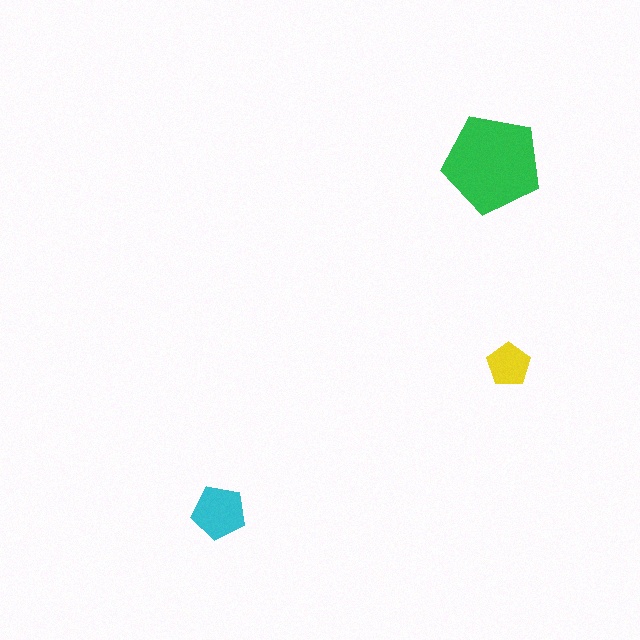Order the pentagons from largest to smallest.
the green one, the cyan one, the yellow one.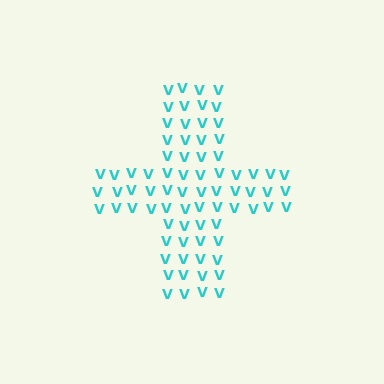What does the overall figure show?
The overall figure shows a cross.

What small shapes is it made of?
It is made of small letter V's.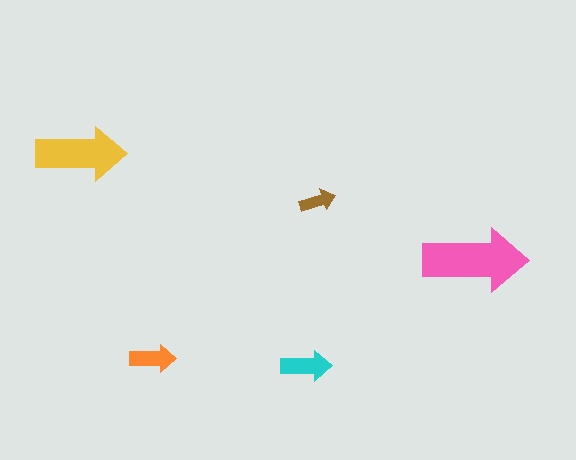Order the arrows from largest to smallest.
the pink one, the yellow one, the cyan one, the orange one, the brown one.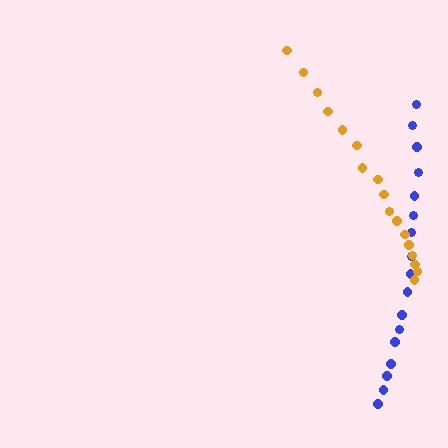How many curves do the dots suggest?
There are 2 distinct paths.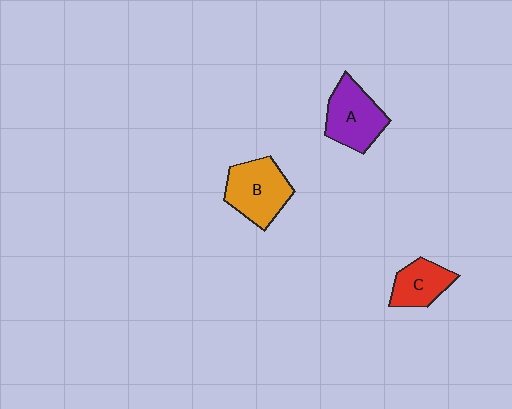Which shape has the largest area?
Shape B (orange).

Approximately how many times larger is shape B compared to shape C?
Approximately 1.4 times.